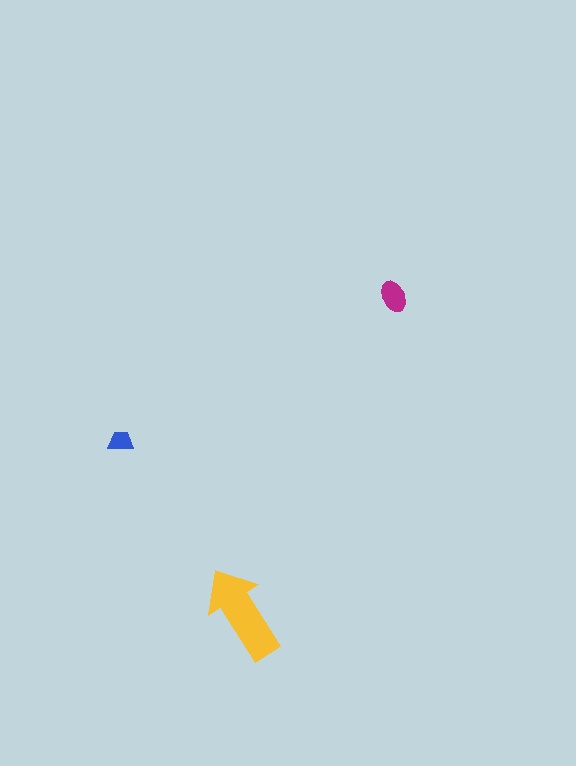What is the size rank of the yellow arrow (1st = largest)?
1st.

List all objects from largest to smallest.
The yellow arrow, the magenta ellipse, the blue trapezoid.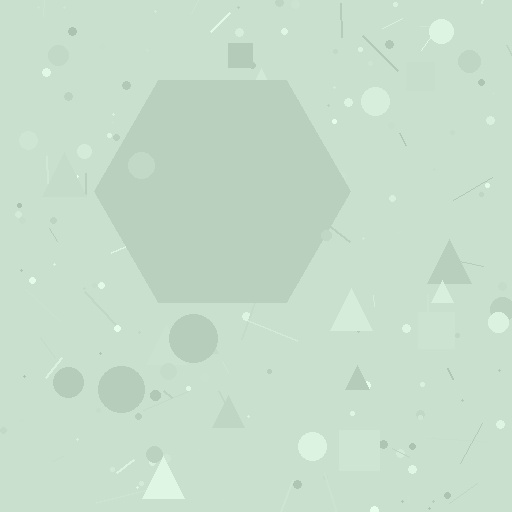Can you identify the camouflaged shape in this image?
The camouflaged shape is a hexagon.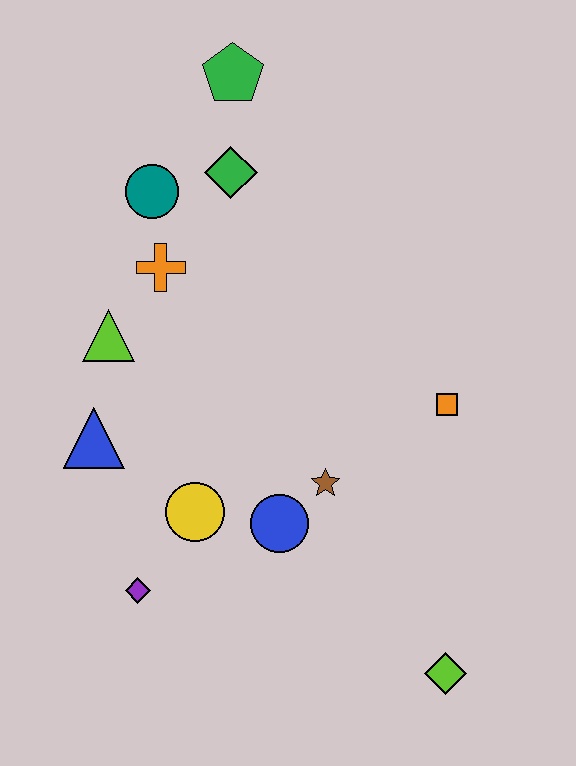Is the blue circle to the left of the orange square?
Yes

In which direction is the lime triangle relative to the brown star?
The lime triangle is to the left of the brown star.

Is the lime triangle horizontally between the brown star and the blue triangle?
Yes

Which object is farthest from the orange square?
The green pentagon is farthest from the orange square.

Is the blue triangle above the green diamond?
No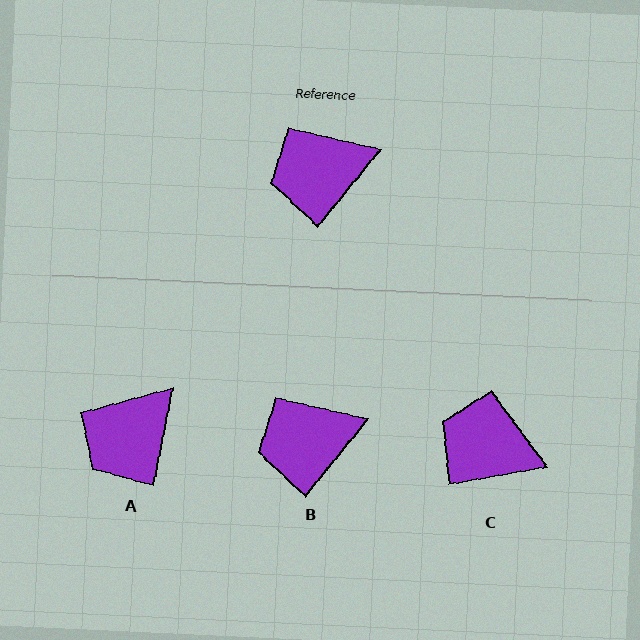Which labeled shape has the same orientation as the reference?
B.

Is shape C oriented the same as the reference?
No, it is off by about 41 degrees.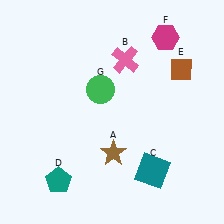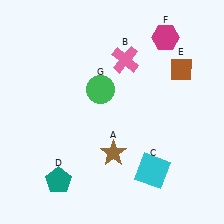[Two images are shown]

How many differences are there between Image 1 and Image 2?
There is 1 difference between the two images.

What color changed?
The square (C) changed from teal in Image 1 to cyan in Image 2.